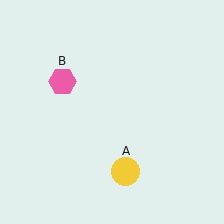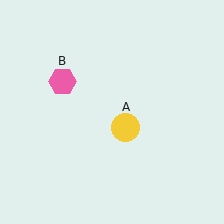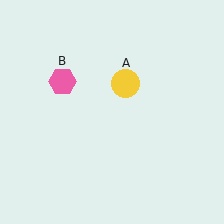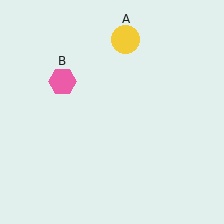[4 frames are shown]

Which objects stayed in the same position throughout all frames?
Pink hexagon (object B) remained stationary.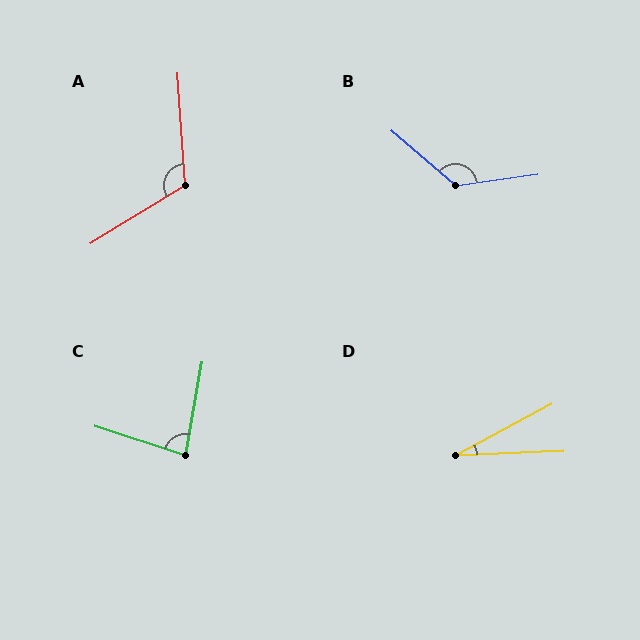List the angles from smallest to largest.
D (26°), C (82°), A (118°), B (132°).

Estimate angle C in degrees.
Approximately 82 degrees.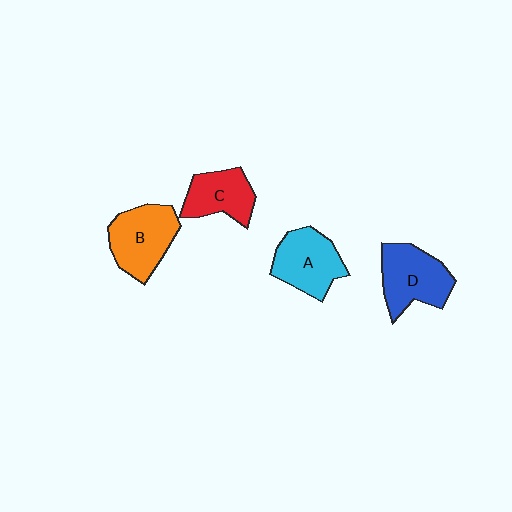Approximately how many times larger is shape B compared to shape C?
Approximately 1.3 times.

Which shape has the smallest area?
Shape C (red).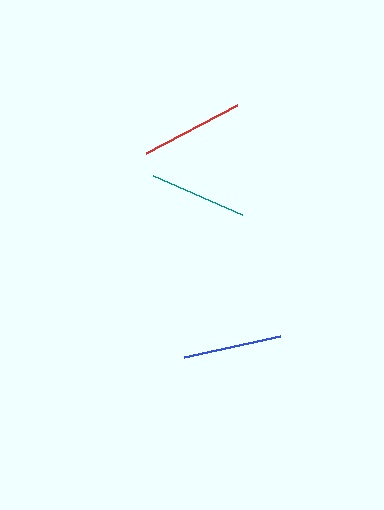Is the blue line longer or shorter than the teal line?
The blue line is longer than the teal line.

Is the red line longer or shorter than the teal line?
The red line is longer than the teal line.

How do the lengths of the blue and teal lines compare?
The blue and teal lines are approximately the same length.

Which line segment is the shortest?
The teal line is the shortest at approximately 97 pixels.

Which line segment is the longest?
The red line is the longest at approximately 103 pixels.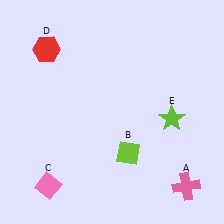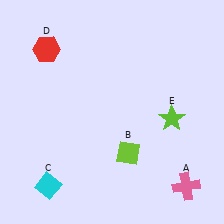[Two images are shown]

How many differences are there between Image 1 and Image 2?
There is 1 difference between the two images.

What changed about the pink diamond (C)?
In Image 1, C is pink. In Image 2, it changed to cyan.